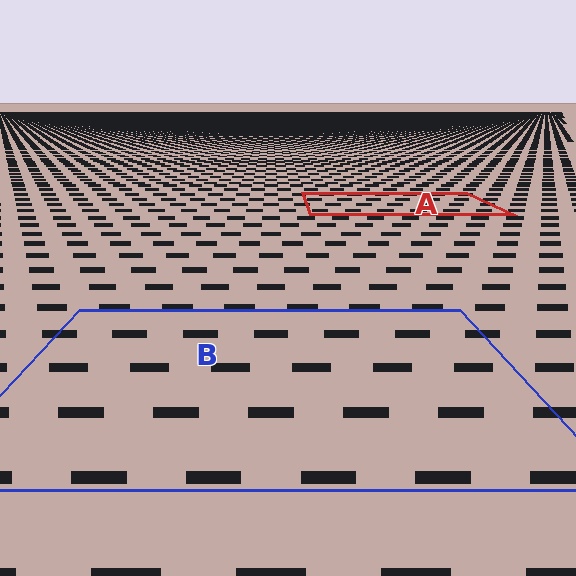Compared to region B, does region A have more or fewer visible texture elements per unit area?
Region A has more texture elements per unit area — they are packed more densely because it is farther away.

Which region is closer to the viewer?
Region B is closer. The texture elements there are larger and more spread out.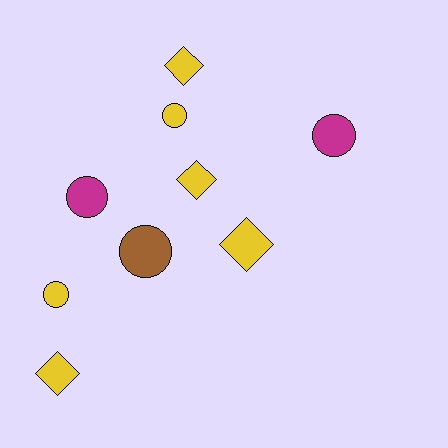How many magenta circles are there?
There are 2 magenta circles.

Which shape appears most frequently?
Circle, with 5 objects.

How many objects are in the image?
There are 9 objects.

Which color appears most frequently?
Yellow, with 6 objects.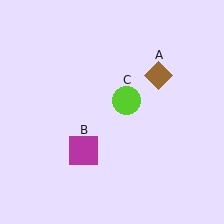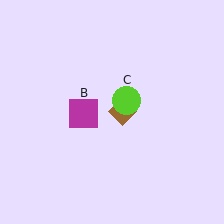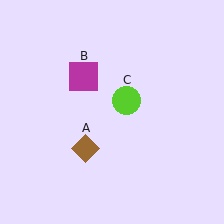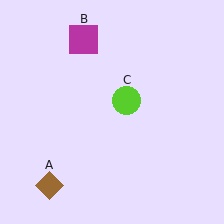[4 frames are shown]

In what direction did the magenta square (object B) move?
The magenta square (object B) moved up.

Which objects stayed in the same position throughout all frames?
Lime circle (object C) remained stationary.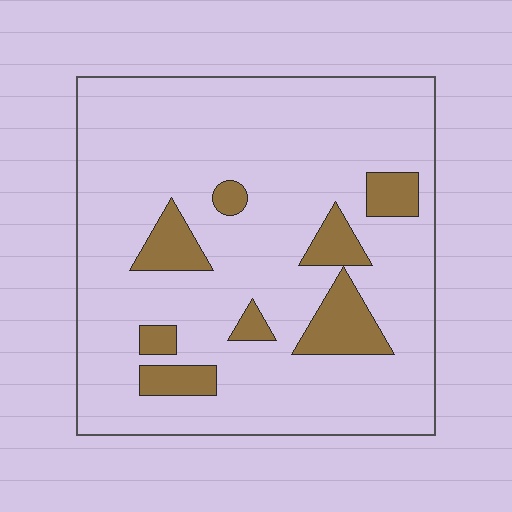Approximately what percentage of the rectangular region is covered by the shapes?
Approximately 15%.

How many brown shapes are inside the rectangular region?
8.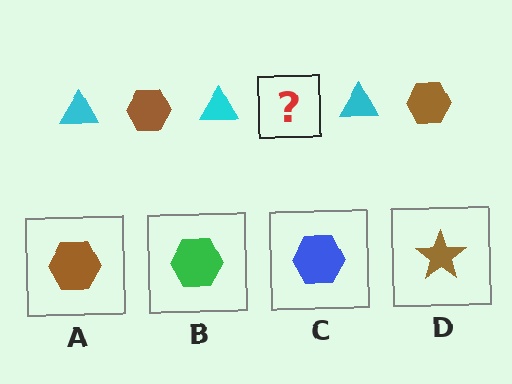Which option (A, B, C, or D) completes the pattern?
A.